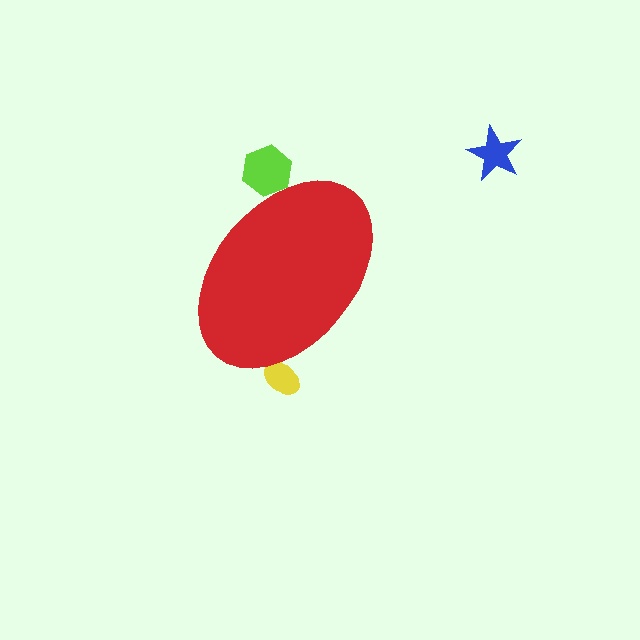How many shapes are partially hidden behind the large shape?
2 shapes are partially hidden.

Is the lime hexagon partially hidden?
Yes, the lime hexagon is partially hidden behind the red ellipse.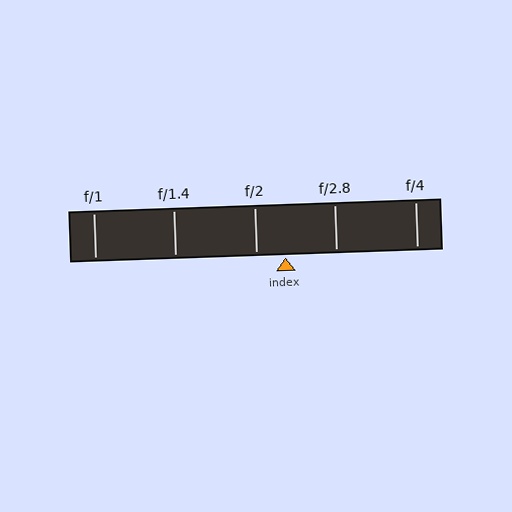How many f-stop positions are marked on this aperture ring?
There are 5 f-stop positions marked.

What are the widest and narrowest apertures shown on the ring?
The widest aperture shown is f/1 and the narrowest is f/4.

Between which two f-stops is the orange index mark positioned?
The index mark is between f/2 and f/2.8.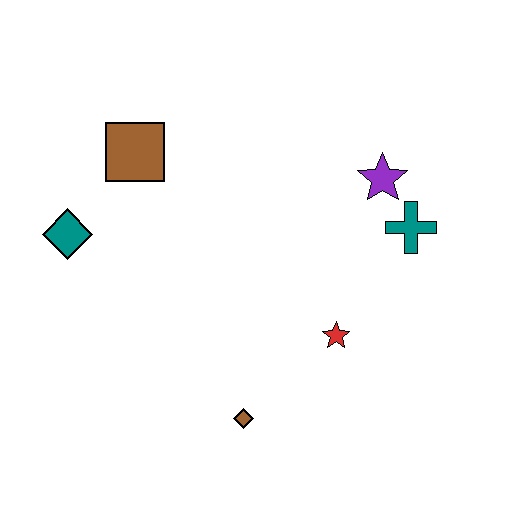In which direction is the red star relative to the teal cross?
The red star is below the teal cross.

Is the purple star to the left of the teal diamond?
No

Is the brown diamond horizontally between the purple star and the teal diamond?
Yes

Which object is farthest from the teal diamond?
The teal cross is farthest from the teal diamond.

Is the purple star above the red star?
Yes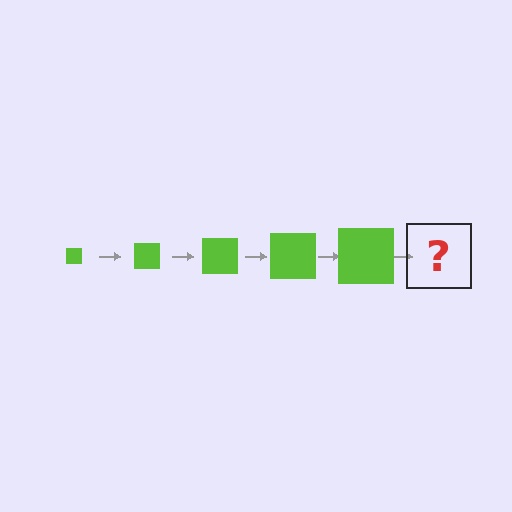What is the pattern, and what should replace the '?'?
The pattern is that the square gets progressively larger each step. The '?' should be a lime square, larger than the previous one.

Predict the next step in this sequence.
The next step is a lime square, larger than the previous one.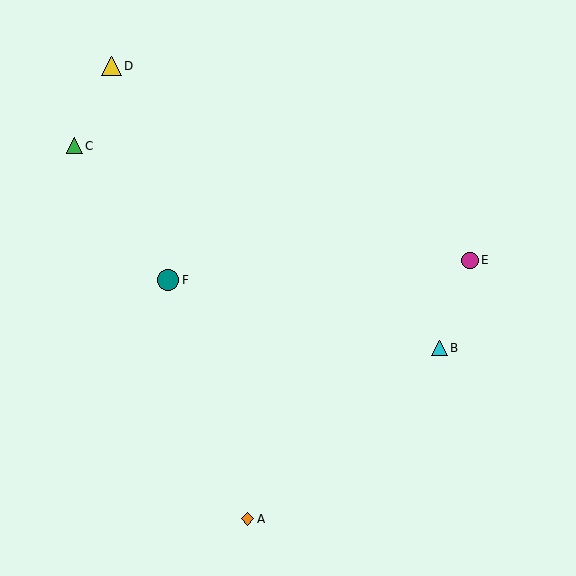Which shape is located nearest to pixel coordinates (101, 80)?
The yellow triangle (labeled D) at (111, 66) is nearest to that location.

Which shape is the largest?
The teal circle (labeled F) is the largest.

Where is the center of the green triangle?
The center of the green triangle is at (74, 146).